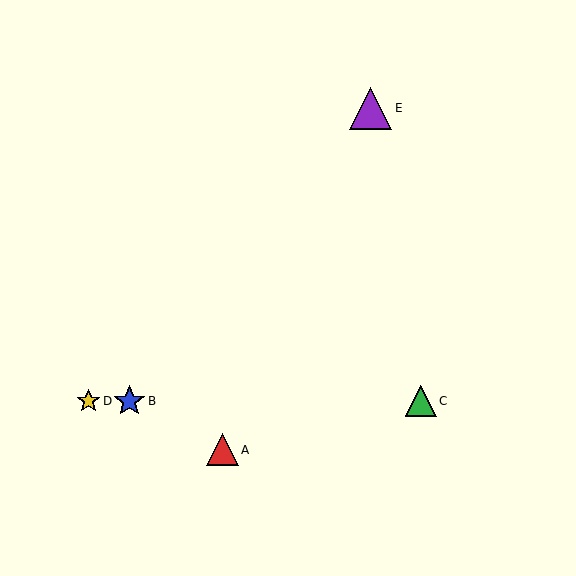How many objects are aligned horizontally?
3 objects (B, C, D) are aligned horizontally.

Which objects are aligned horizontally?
Objects B, C, D are aligned horizontally.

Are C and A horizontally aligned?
No, C is at y≈401 and A is at y≈450.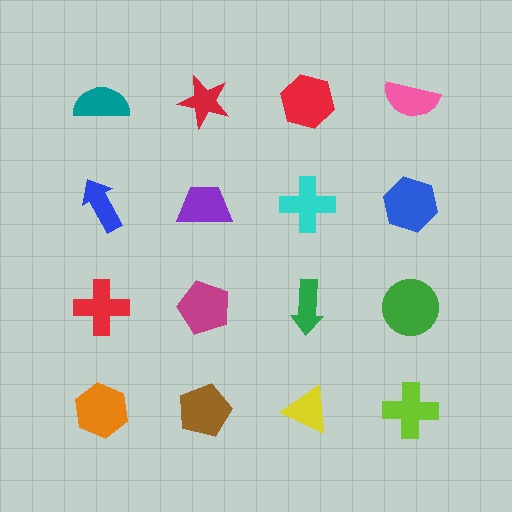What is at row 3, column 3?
A green arrow.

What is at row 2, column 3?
A cyan cross.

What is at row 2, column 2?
A purple trapezoid.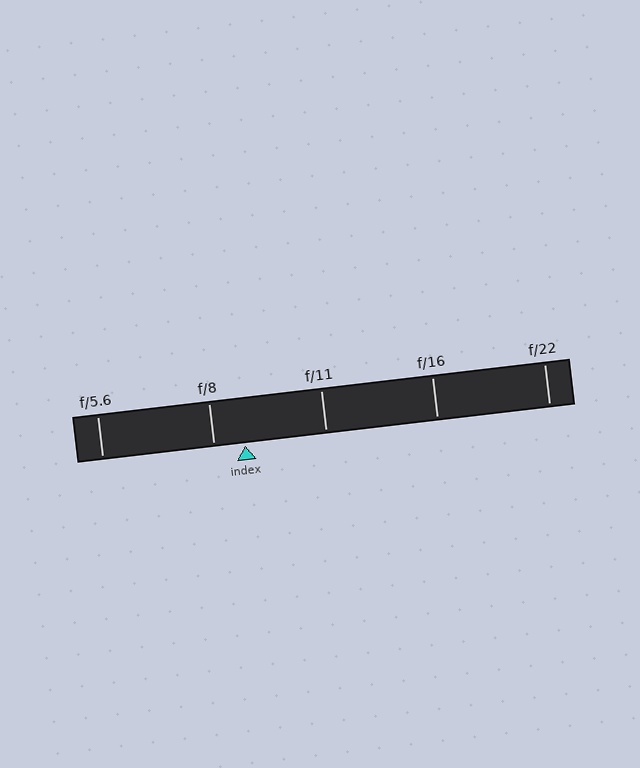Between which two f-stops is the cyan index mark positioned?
The index mark is between f/8 and f/11.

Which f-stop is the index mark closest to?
The index mark is closest to f/8.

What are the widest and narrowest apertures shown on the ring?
The widest aperture shown is f/5.6 and the narrowest is f/22.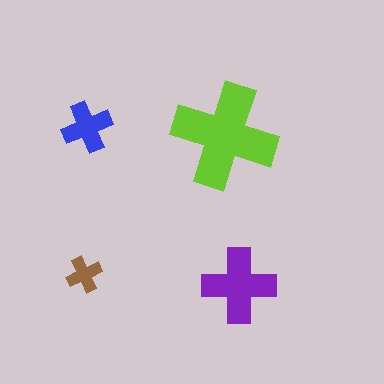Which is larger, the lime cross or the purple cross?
The lime one.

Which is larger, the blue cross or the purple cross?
The purple one.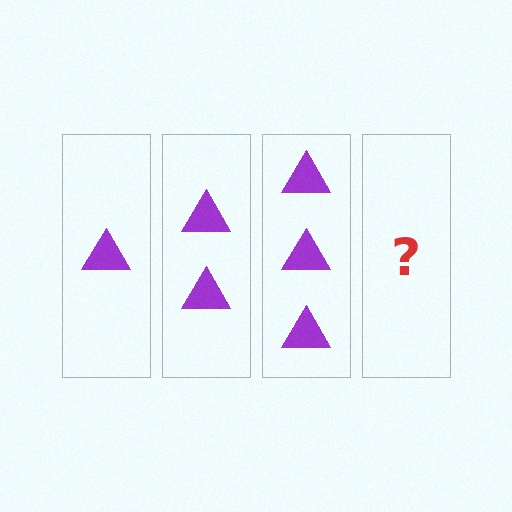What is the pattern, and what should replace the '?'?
The pattern is that each step adds one more triangle. The '?' should be 4 triangles.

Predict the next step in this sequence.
The next step is 4 triangles.